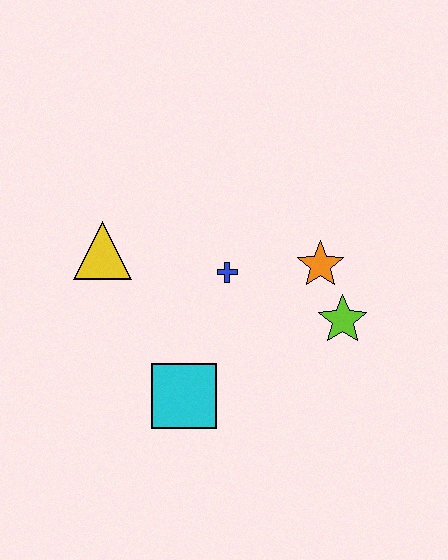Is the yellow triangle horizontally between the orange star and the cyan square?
No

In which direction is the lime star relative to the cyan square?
The lime star is to the right of the cyan square.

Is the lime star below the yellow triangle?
Yes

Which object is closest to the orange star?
The lime star is closest to the orange star.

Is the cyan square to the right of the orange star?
No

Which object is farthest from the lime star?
The yellow triangle is farthest from the lime star.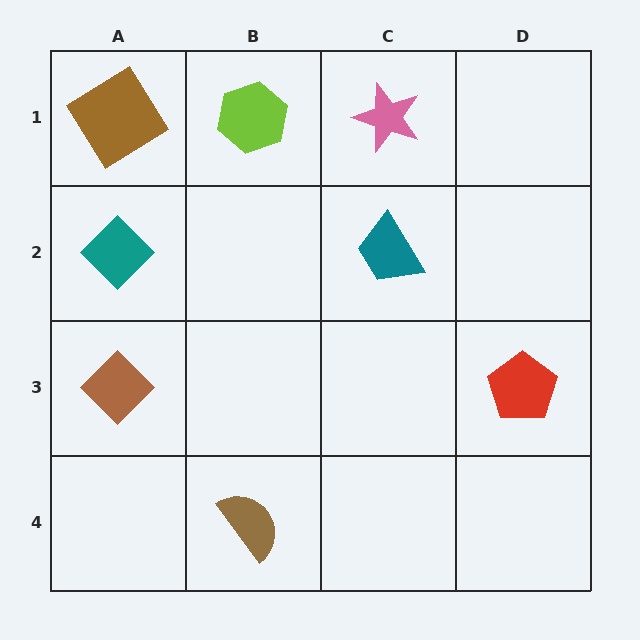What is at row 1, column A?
A brown diamond.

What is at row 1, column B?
A lime hexagon.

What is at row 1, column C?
A pink star.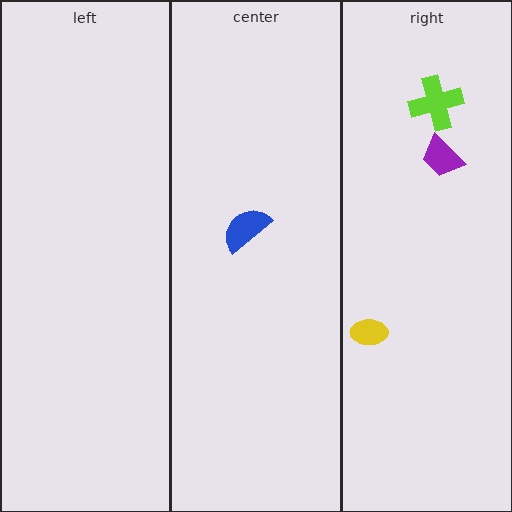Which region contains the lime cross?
The right region.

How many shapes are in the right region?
3.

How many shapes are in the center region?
1.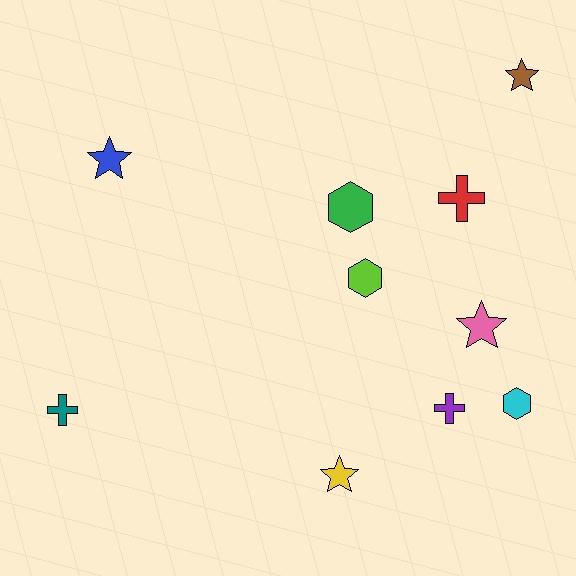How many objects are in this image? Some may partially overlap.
There are 10 objects.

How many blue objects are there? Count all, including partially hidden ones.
There is 1 blue object.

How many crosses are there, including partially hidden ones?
There are 3 crosses.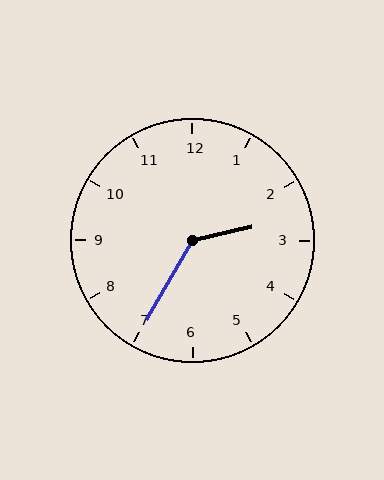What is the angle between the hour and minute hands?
Approximately 132 degrees.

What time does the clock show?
2:35.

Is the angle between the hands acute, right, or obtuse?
It is obtuse.